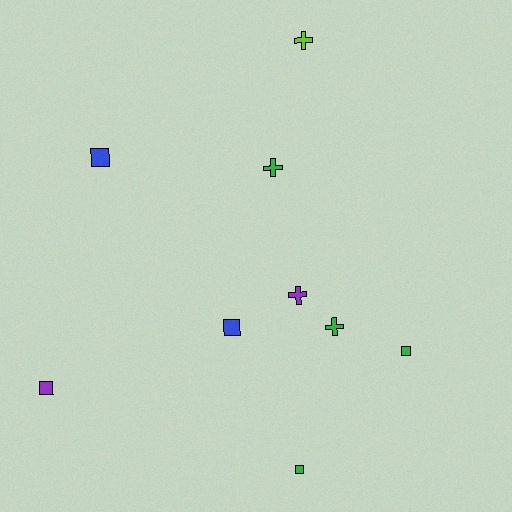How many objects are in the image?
There are 9 objects.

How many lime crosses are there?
There is 1 lime cross.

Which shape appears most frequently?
Square, with 5 objects.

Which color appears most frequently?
Green, with 4 objects.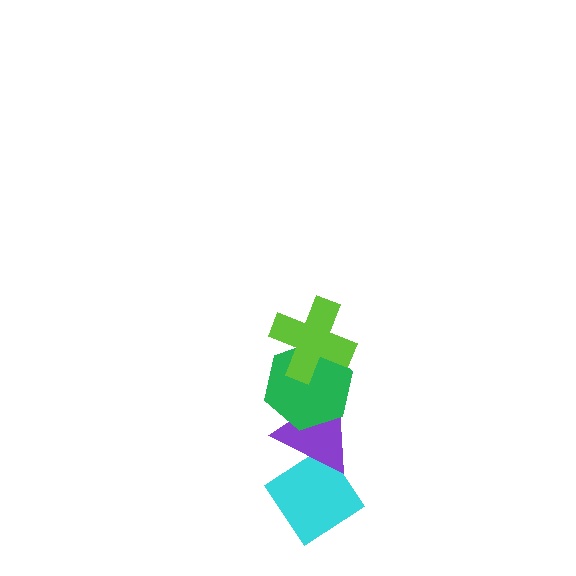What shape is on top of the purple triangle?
The green hexagon is on top of the purple triangle.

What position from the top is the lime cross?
The lime cross is 1st from the top.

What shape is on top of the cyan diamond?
The purple triangle is on top of the cyan diamond.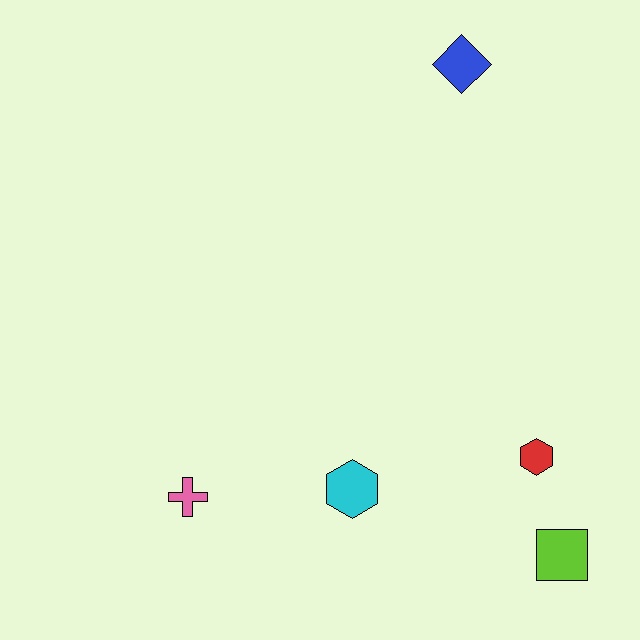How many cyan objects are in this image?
There is 1 cyan object.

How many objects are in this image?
There are 5 objects.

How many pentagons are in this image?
There are no pentagons.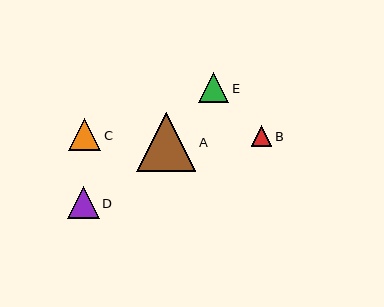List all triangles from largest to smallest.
From largest to smallest: A, C, D, E, B.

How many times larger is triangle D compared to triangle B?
Triangle D is approximately 1.6 times the size of triangle B.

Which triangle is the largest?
Triangle A is the largest with a size of approximately 59 pixels.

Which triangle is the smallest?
Triangle B is the smallest with a size of approximately 20 pixels.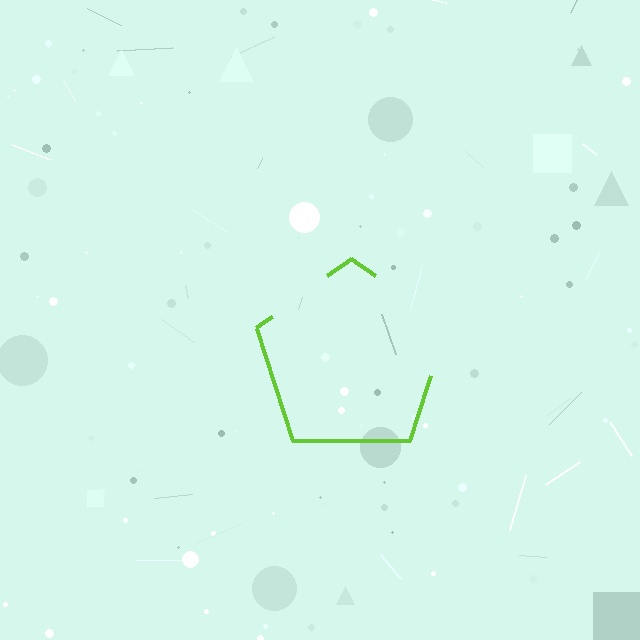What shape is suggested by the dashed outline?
The dashed outline suggests a pentagon.